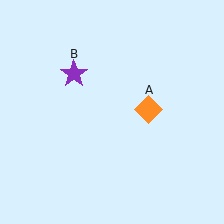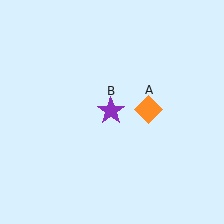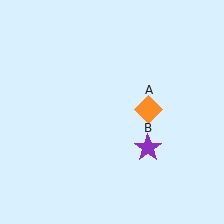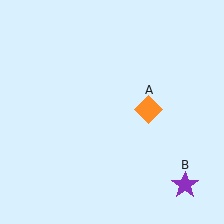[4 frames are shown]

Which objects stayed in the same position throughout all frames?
Orange diamond (object A) remained stationary.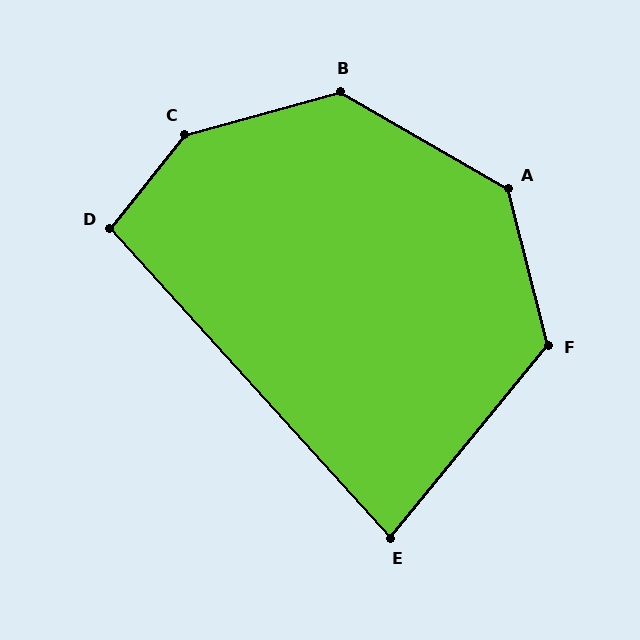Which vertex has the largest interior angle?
C, at approximately 144 degrees.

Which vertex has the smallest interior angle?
E, at approximately 82 degrees.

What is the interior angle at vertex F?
Approximately 127 degrees (obtuse).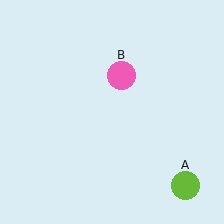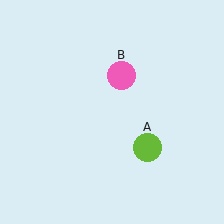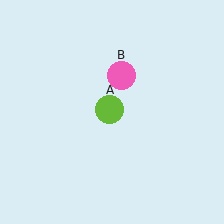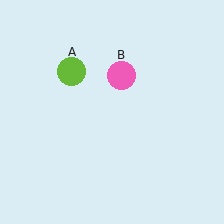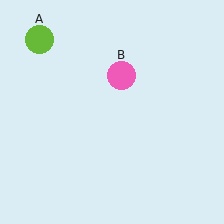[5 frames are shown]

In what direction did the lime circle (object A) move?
The lime circle (object A) moved up and to the left.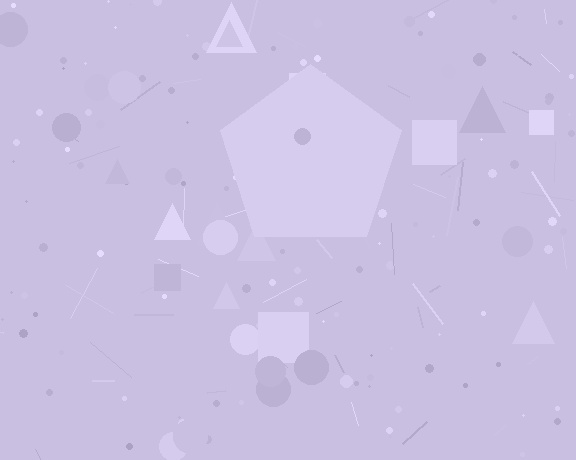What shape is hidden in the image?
A pentagon is hidden in the image.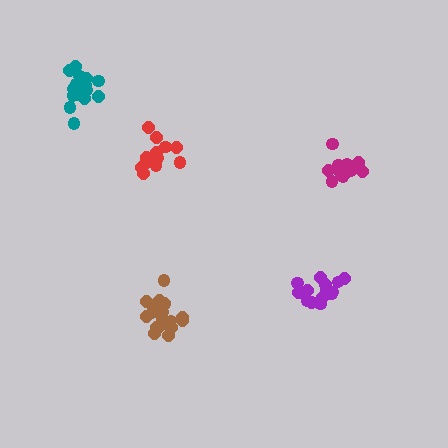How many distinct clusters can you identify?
There are 5 distinct clusters.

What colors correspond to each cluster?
The clusters are colored: brown, red, teal, purple, magenta.